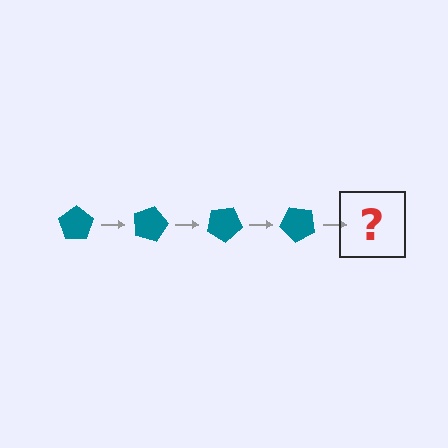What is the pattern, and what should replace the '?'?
The pattern is that the pentagon rotates 15 degrees each step. The '?' should be a teal pentagon rotated 60 degrees.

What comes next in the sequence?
The next element should be a teal pentagon rotated 60 degrees.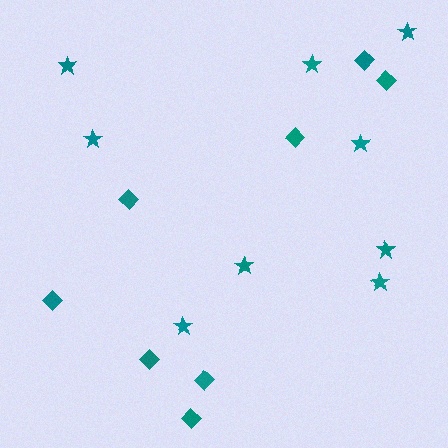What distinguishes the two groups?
There are 2 groups: one group of stars (9) and one group of diamonds (8).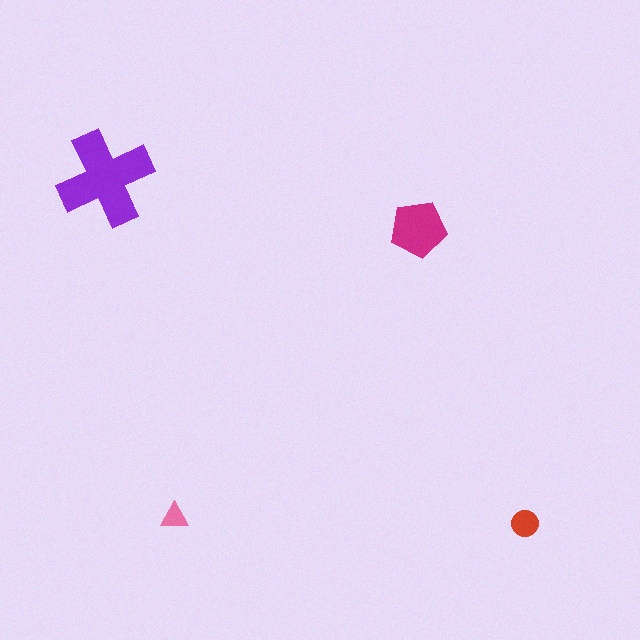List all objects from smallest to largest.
The pink triangle, the red circle, the magenta pentagon, the purple cross.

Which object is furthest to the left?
The purple cross is leftmost.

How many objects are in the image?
There are 4 objects in the image.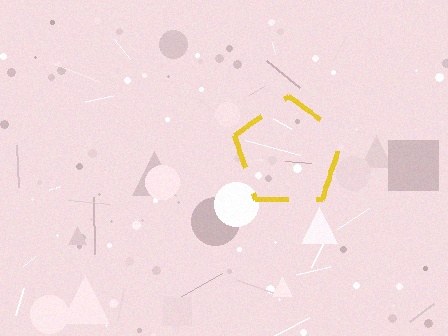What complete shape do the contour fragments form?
The contour fragments form a pentagon.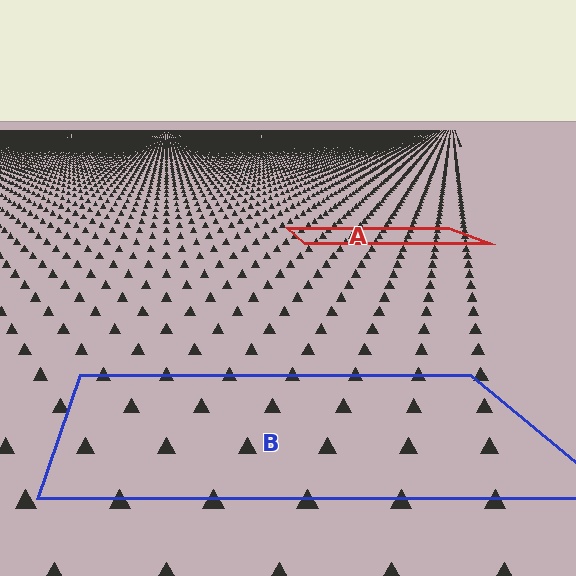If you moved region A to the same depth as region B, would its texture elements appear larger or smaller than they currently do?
They would appear larger. At a closer depth, the same texture elements are projected at a bigger on-screen size.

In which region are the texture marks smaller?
The texture marks are smaller in region A, because it is farther away.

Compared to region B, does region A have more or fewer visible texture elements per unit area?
Region A has more texture elements per unit area — they are packed more densely because it is farther away.